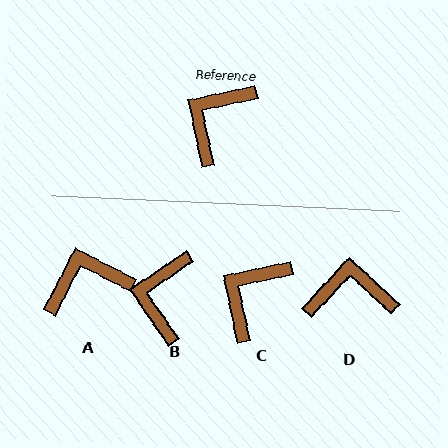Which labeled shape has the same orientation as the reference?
C.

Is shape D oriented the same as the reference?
No, it is off by about 55 degrees.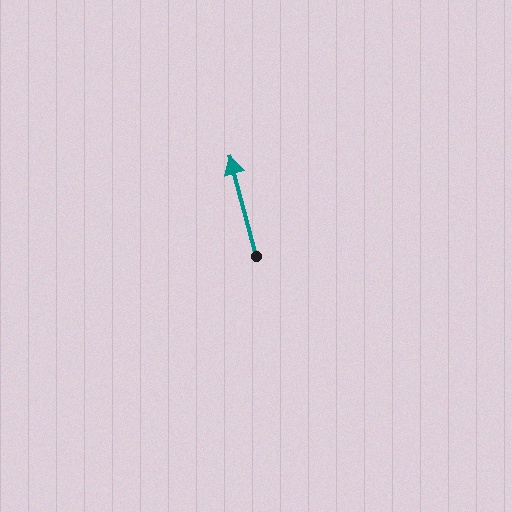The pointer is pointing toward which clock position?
Roughly 12 o'clock.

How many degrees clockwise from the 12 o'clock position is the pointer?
Approximately 345 degrees.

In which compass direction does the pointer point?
North.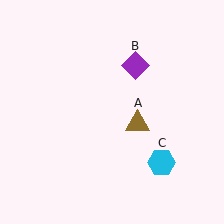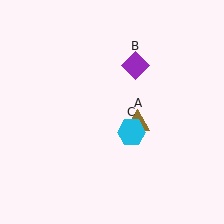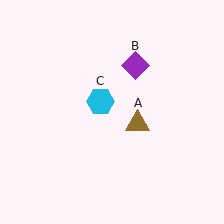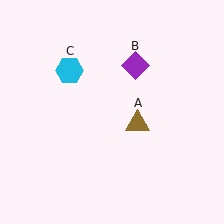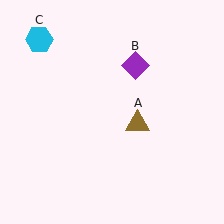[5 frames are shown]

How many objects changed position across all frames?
1 object changed position: cyan hexagon (object C).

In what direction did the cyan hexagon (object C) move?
The cyan hexagon (object C) moved up and to the left.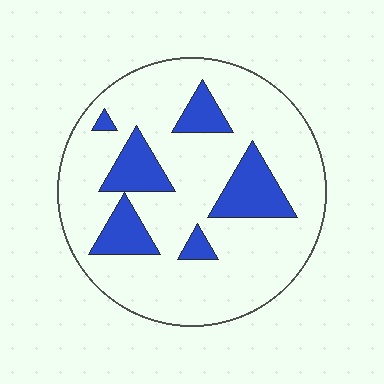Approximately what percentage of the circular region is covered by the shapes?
Approximately 20%.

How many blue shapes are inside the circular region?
6.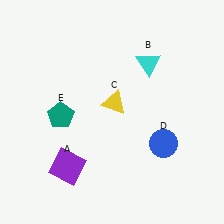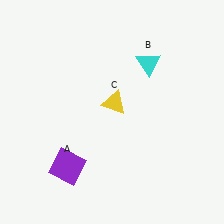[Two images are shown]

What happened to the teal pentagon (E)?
The teal pentagon (E) was removed in Image 2. It was in the bottom-left area of Image 1.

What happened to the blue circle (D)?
The blue circle (D) was removed in Image 2. It was in the bottom-right area of Image 1.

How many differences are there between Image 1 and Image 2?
There are 2 differences between the two images.